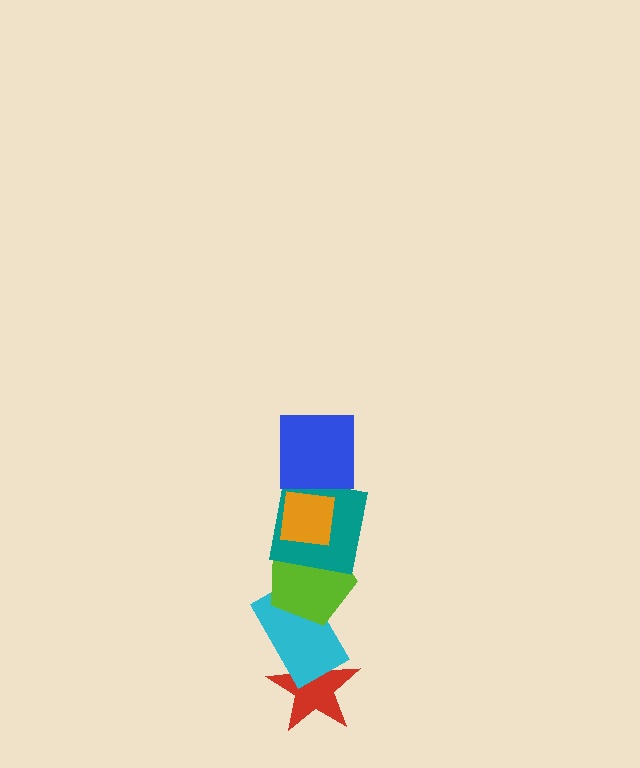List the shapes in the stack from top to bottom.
From top to bottom: the blue square, the orange square, the teal square, the lime pentagon, the cyan rectangle, the red star.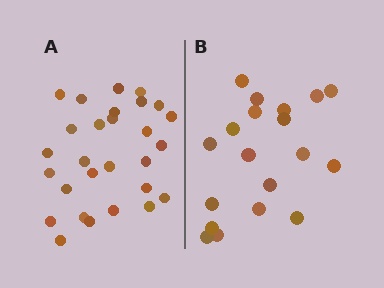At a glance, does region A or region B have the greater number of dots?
Region A (the left region) has more dots.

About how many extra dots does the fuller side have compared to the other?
Region A has roughly 8 or so more dots than region B.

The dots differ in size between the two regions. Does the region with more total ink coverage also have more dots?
No. Region B has more total ink coverage because its dots are larger, but region A actually contains more individual dots. Total area can be misleading — the number of items is what matters here.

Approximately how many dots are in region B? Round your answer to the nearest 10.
About 20 dots. (The exact count is 19, which rounds to 20.)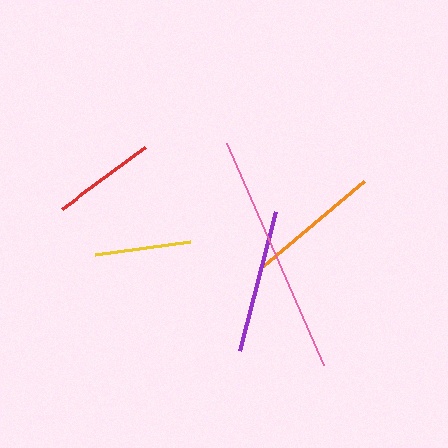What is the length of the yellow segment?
The yellow segment is approximately 96 pixels long.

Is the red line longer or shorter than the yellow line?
The red line is longer than the yellow line.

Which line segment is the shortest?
The yellow line is the shortest at approximately 96 pixels.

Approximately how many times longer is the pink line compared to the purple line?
The pink line is approximately 1.7 times the length of the purple line.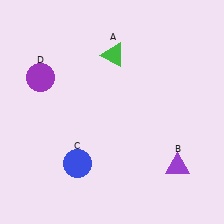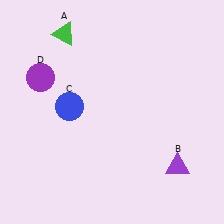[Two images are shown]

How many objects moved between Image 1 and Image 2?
2 objects moved between the two images.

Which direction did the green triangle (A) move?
The green triangle (A) moved left.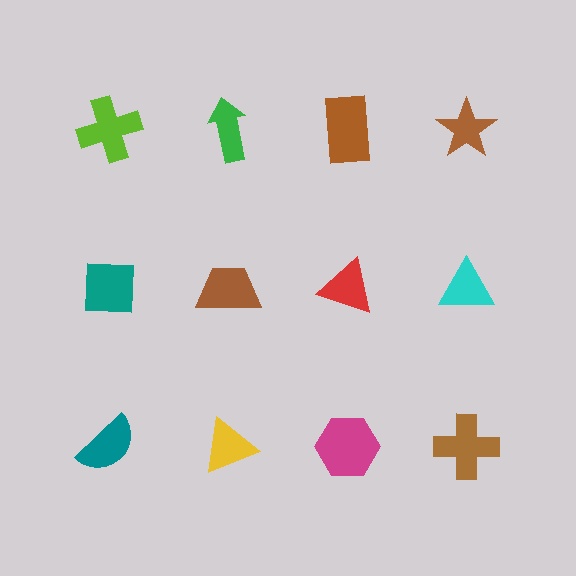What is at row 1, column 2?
A green arrow.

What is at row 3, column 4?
A brown cross.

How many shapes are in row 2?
4 shapes.